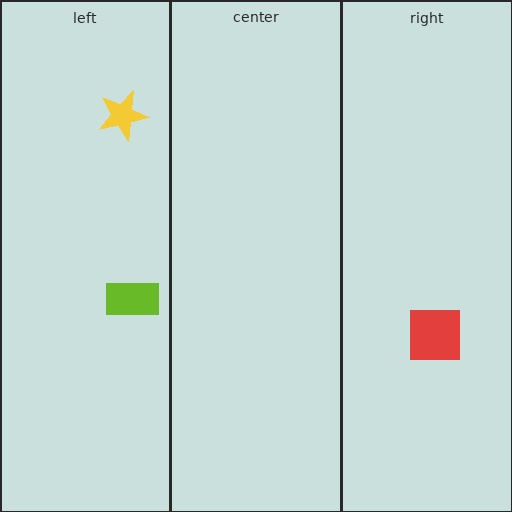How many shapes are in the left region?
2.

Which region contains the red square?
The right region.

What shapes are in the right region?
The red square.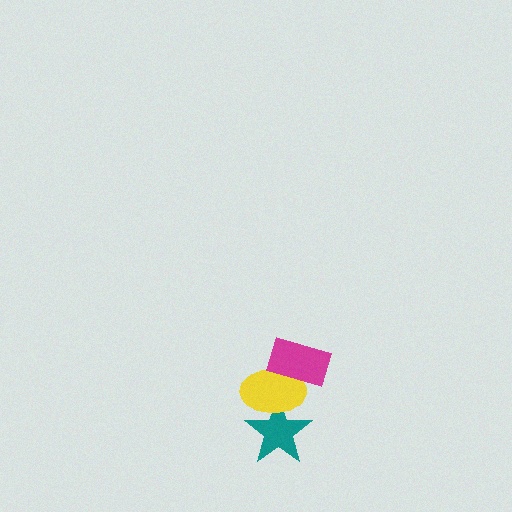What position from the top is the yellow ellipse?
The yellow ellipse is 2nd from the top.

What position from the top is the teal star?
The teal star is 3rd from the top.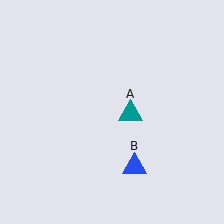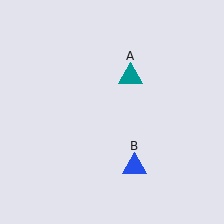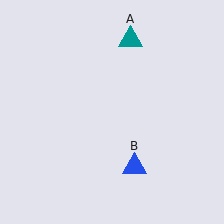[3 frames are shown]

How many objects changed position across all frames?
1 object changed position: teal triangle (object A).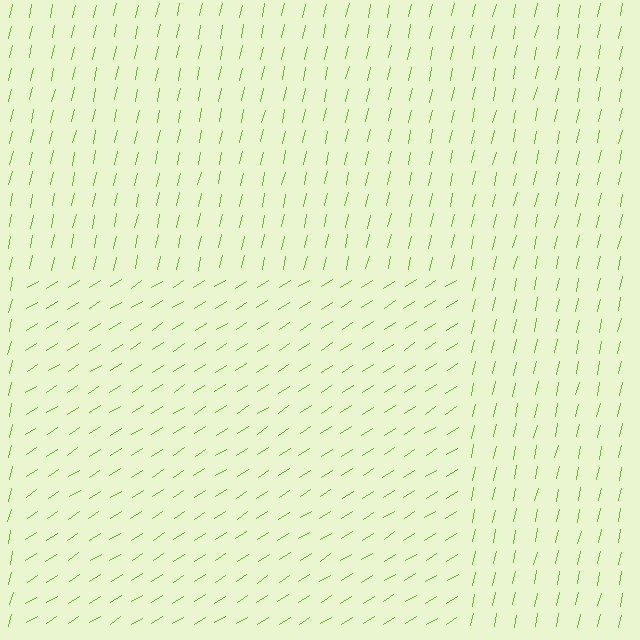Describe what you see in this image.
The image is filled with small lime line segments. A rectangle region in the image has lines oriented differently from the surrounding lines, creating a visible texture boundary.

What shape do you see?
I see a rectangle.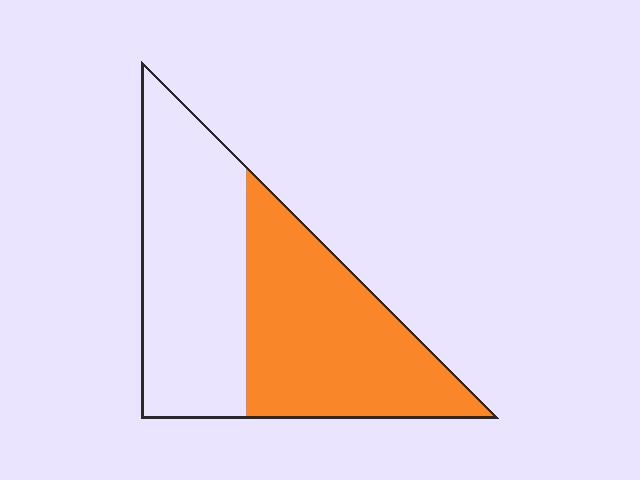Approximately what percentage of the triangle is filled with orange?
Approximately 50%.